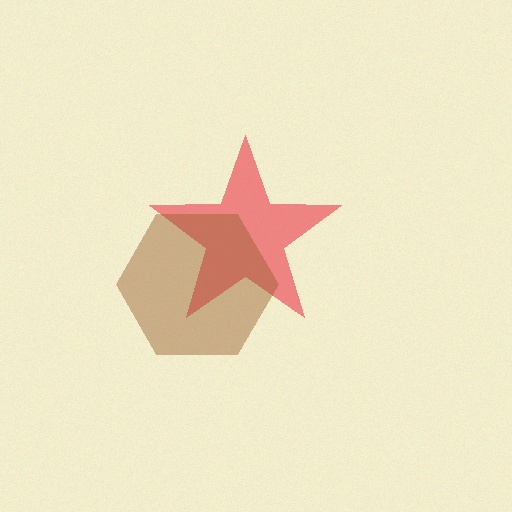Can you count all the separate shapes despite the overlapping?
Yes, there are 2 separate shapes.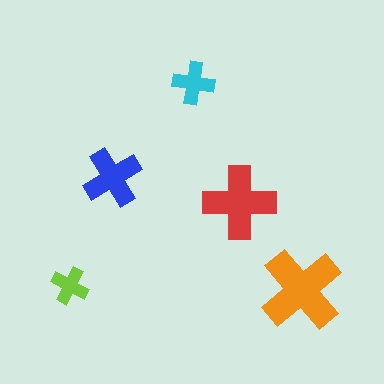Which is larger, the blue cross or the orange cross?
The orange one.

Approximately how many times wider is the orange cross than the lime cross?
About 2 times wider.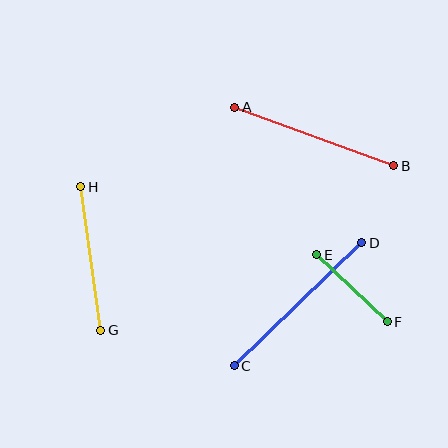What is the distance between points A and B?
The distance is approximately 169 pixels.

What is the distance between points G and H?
The distance is approximately 145 pixels.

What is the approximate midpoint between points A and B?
The midpoint is at approximately (314, 136) pixels.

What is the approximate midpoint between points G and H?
The midpoint is at approximately (91, 258) pixels.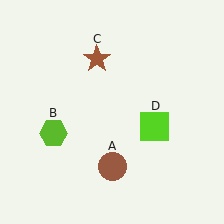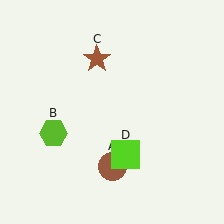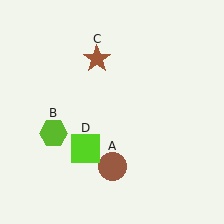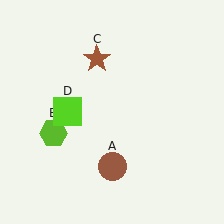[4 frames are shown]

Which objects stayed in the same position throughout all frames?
Brown circle (object A) and lime hexagon (object B) and brown star (object C) remained stationary.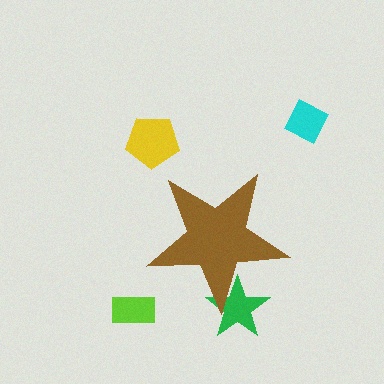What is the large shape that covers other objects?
A brown star.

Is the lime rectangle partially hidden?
No, the lime rectangle is fully visible.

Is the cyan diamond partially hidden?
No, the cyan diamond is fully visible.